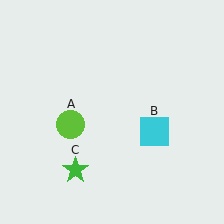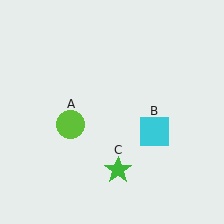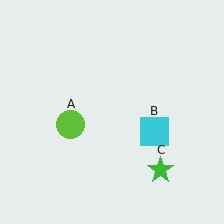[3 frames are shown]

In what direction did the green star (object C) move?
The green star (object C) moved right.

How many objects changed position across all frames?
1 object changed position: green star (object C).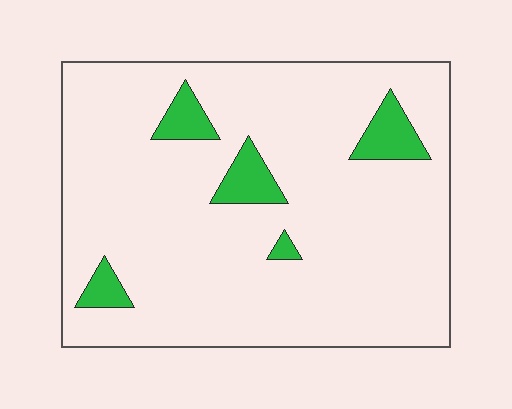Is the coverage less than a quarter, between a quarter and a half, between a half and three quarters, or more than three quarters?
Less than a quarter.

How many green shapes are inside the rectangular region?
5.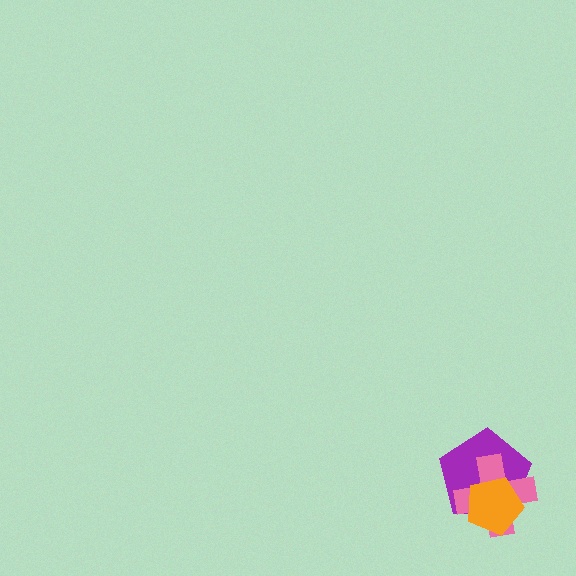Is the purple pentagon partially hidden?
Yes, it is partially covered by another shape.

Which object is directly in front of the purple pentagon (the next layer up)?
The pink cross is directly in front of the purple pentagon.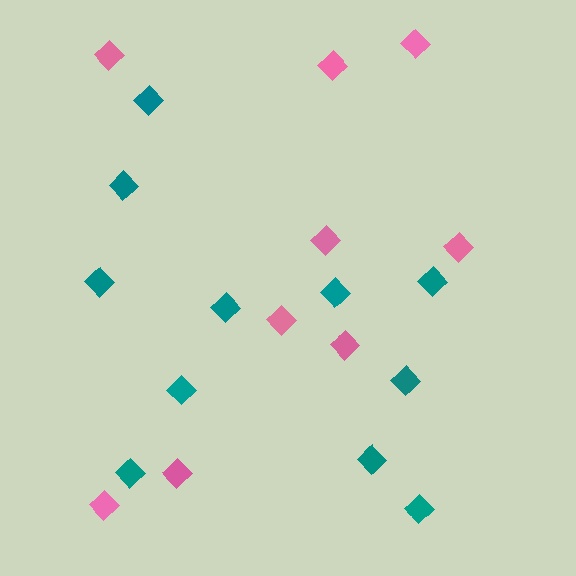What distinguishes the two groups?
There are 2 groups: one group of teal diamonds (11) and one group of pink diamonds (9).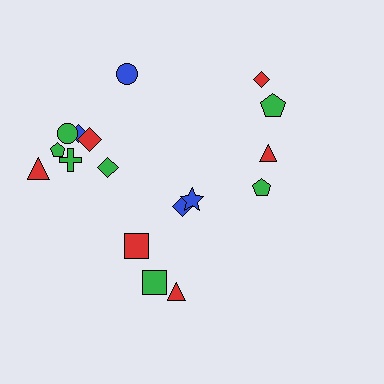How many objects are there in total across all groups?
There are 17 objects.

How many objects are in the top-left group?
There are 8 objects.